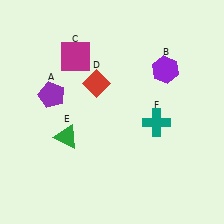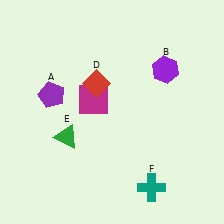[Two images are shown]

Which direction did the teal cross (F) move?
The teal cross (F) moved down.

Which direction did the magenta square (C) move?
The magenta square (C) moved down.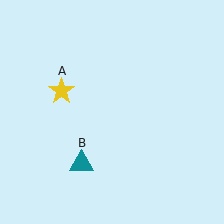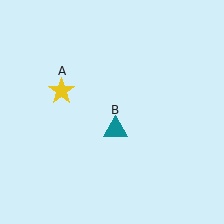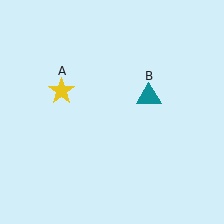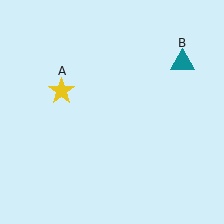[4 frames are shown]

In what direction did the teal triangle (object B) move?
The teal triangle (object B) moved up and to the right.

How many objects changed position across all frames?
1 object changed position: teal triangle (object B).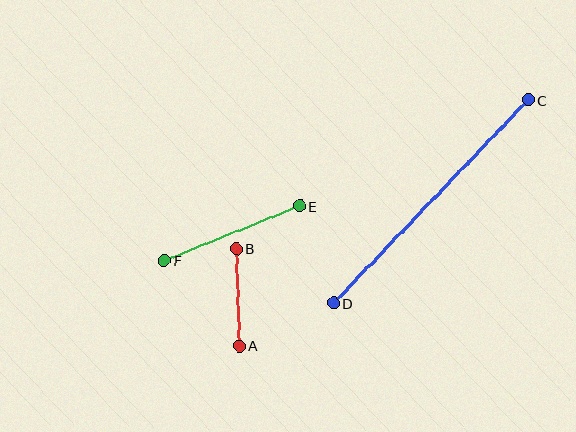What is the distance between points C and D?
The distance is approximately 281 pixels.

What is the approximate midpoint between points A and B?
The midpoint is at approximately (238, 297) pixels.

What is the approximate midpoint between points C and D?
The midpoint is at approximately (431, 202) pixels.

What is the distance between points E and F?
The distance is approximately 146 pixels.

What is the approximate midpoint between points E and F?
The midpoint is at approximately (232, 233) pixels.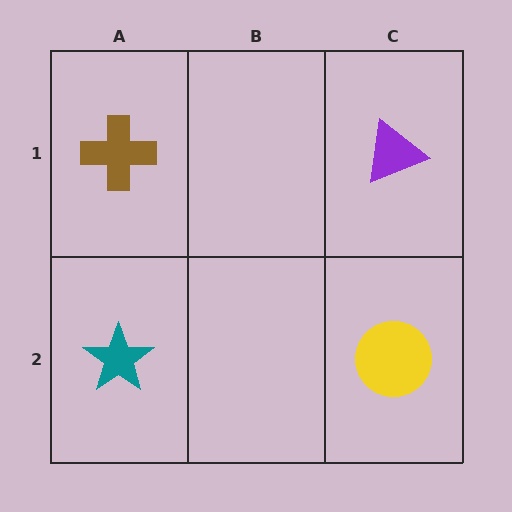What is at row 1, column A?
A brown cross.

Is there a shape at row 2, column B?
No, that cell is empty.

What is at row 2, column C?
A yellow circle.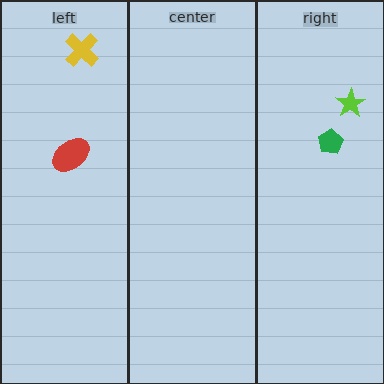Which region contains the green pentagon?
The right region.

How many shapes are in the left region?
2.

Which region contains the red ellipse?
The left region.